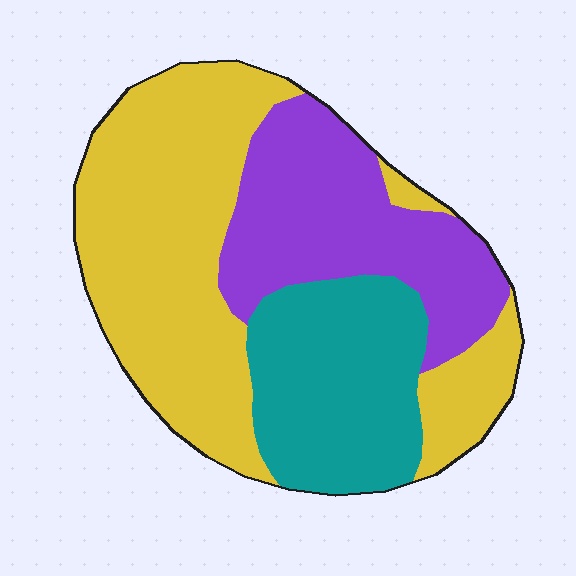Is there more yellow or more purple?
Yellow.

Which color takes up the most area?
Yellow, at roughly 50%.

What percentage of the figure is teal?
Teal takes up about one quarter (1/4) of the figure.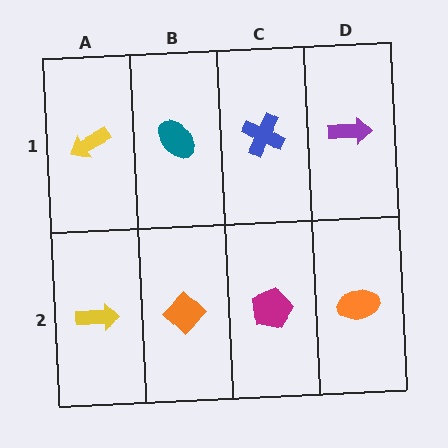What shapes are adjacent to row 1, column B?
An orange diamond (row 2, column B), a yellow arrow (row 1, column A), a blue cross (row 1, column C).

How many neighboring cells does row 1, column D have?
2.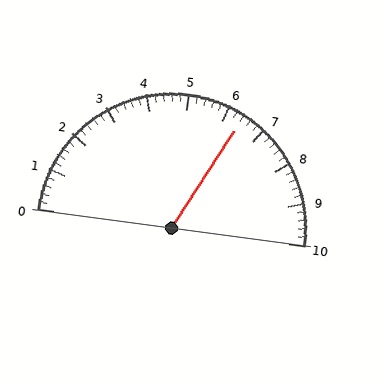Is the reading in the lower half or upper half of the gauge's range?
The reading is in the upper half of the range (0 to 10).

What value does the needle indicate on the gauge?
The needle indicates approximately 6.4.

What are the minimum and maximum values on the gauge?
The gauge ranges from 0 to 10.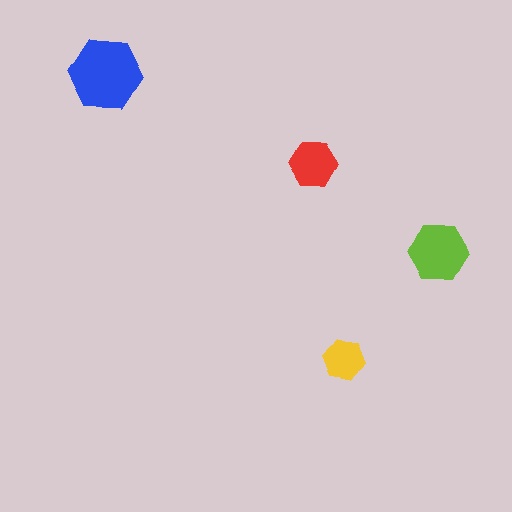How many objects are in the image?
There are 4 objects in the image.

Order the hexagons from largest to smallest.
the blue one, the lime one, the red one, the yellow one.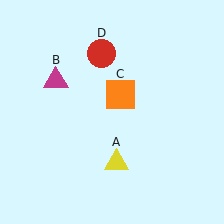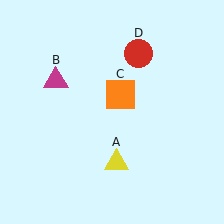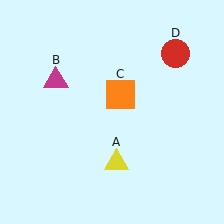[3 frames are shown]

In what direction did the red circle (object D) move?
The red circle (object D) moved right.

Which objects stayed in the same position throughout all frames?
Yellow triangle (object A) and magenta triangle (object B) and orange square (object C) remained stationary.